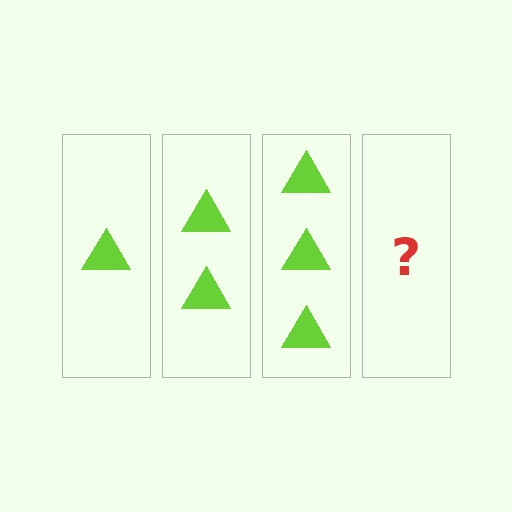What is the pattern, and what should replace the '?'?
The pattern is that each step adds one more triangle. The '?' should be 4 triangles.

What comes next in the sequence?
The next element should be 4 triangles.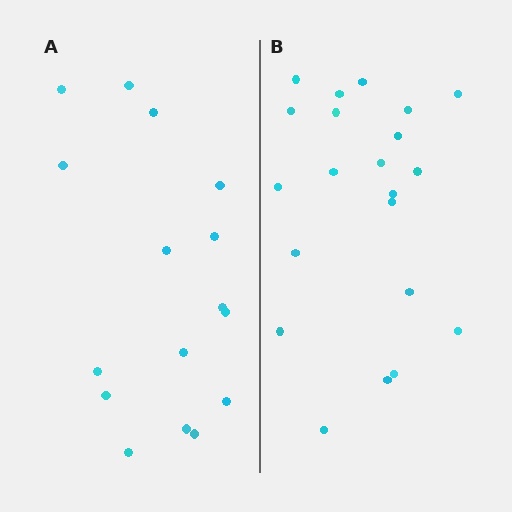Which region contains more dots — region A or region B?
Region B (the right region) has more dots.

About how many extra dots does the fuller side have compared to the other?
Region B has about 5 more dots than region A.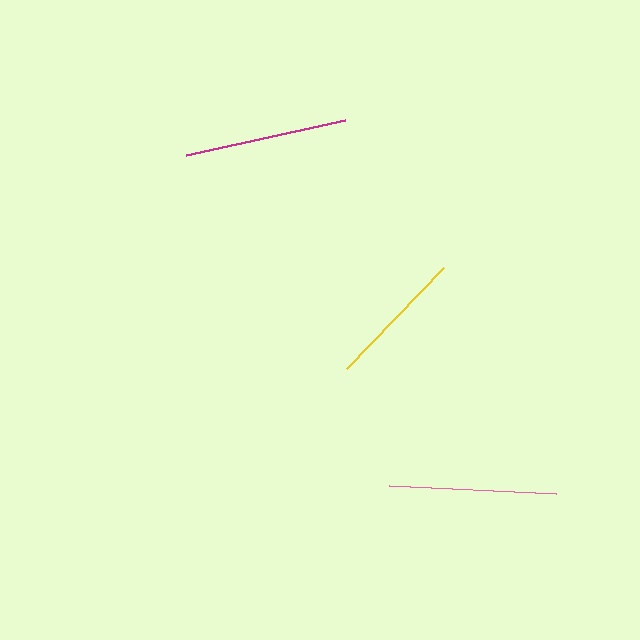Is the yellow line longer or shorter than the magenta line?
The magenta line is longer than the yellow line.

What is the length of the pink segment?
The pink segment is approximately 166 pixels long.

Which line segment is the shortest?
The yellow line is the shortest at approximately 140 pixels.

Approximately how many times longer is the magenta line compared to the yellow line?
The magenta line is approximately 1.2 times the length of the yellow line.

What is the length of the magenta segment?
The magenta segment is approximately 163 pixels long.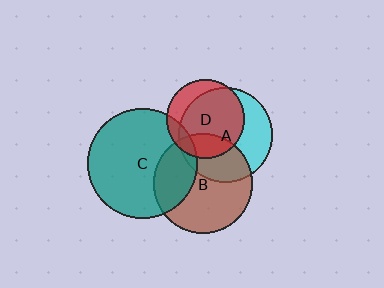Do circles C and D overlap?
Yes.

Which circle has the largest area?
Circle C (teal).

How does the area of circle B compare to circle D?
Approximately 1.6 times.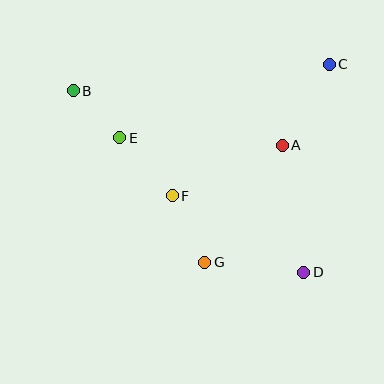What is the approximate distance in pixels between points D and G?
The distance between D and G is approximately 99 pixels.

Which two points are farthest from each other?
Points B and D are farthest from each other.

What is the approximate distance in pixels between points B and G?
The distance between B and G is approximately 216 pixels.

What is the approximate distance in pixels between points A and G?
The distance between A and G is approximately 140 pixels.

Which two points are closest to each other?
Points B and E are closest to each other.